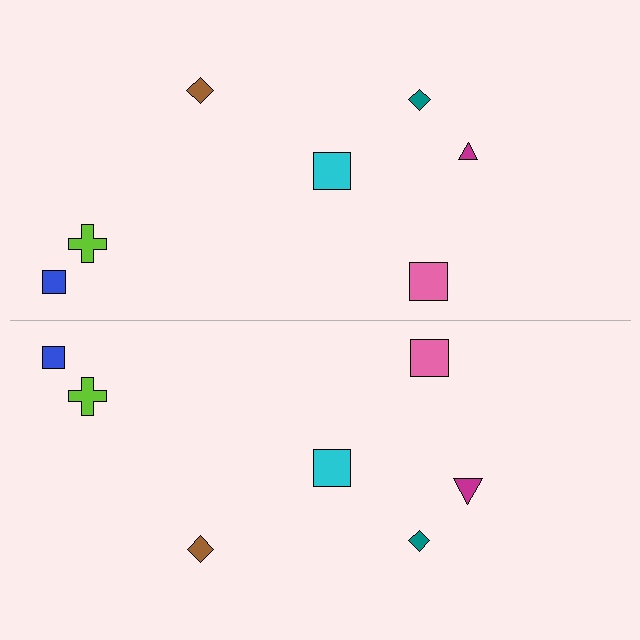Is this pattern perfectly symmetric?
No, the pattern is not perfectly symmetric. The magenta triangle on the bottom side has a different size than its mirror counterpart.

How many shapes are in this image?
There are 14 shapes in this image.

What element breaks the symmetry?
The magenta triangle on the bottom side has a different size than its mirror counterpart.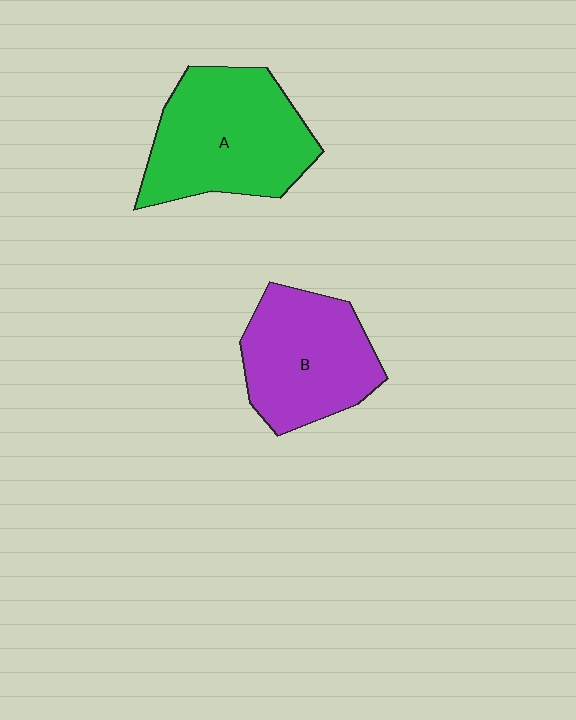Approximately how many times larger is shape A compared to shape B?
Approximately 1.2 times.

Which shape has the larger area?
Shape A (green).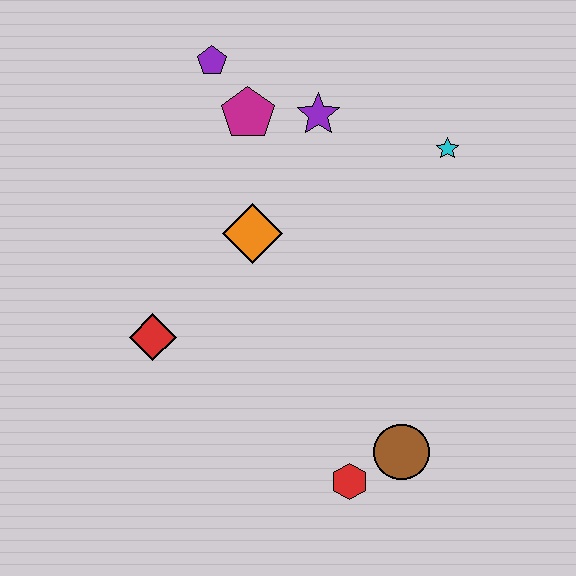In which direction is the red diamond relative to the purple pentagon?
The red diamond is below the purple pentagon.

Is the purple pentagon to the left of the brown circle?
Yes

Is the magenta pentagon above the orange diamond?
Yes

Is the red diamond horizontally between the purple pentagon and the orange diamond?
No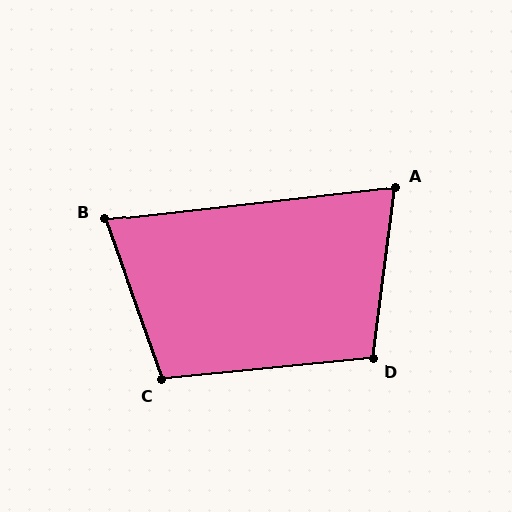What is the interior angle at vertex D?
Approximately 103 degrees (obtuse).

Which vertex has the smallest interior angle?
A, at approximately 76 degrees.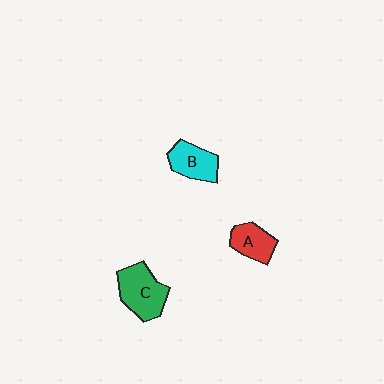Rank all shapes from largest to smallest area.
From largest to smallest: C (green), B (cyan), A (red).